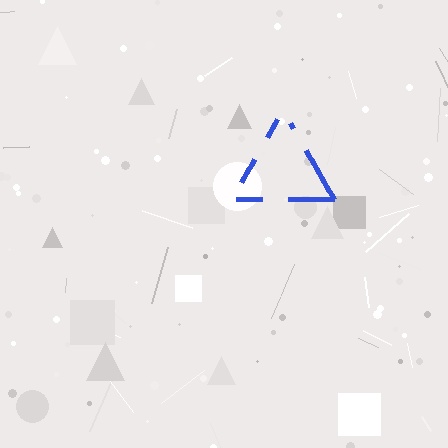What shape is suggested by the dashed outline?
The dashed outline suggests a triangle.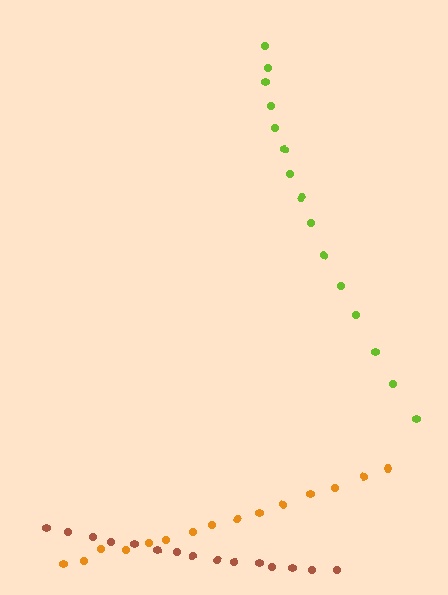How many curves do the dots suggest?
There are 3 distinct paths.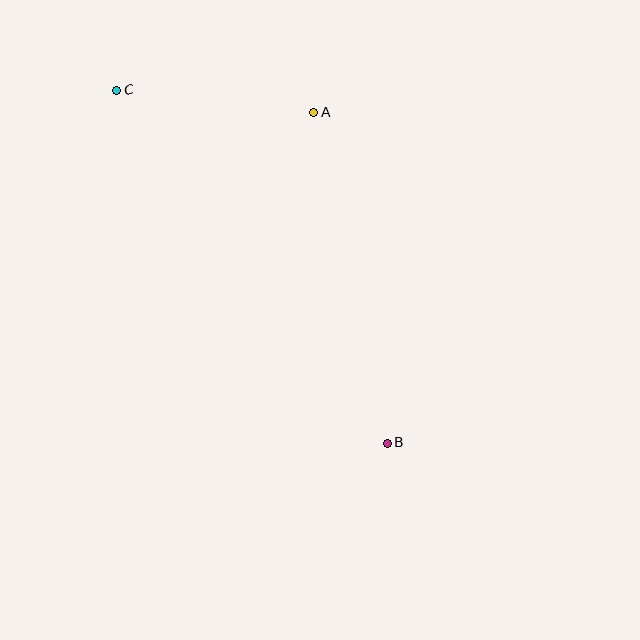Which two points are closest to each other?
Points A and C are closest to each other.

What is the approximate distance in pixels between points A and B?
The distance between A and B is approximately 339 pixels.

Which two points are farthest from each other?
Points B and C are farthest from each other.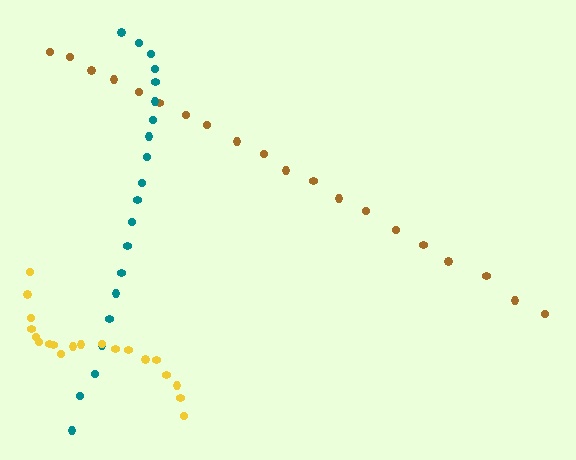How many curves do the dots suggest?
There are 3 distinct paths.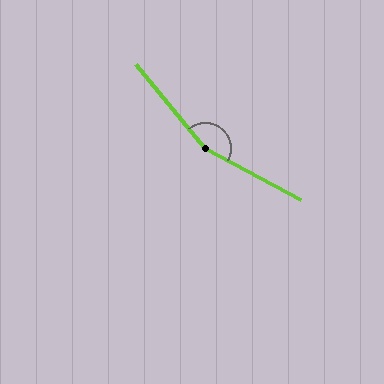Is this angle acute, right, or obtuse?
It is obtuse.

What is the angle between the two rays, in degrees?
Approximately 158 degrees.